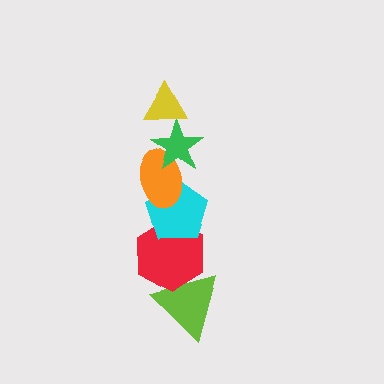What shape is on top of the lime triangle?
The red hexagon is on top of the lime triangle.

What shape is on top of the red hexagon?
The cyan pentagon is on top of the red hexagon.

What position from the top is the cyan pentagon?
The cyan pentagon is 4th from the top.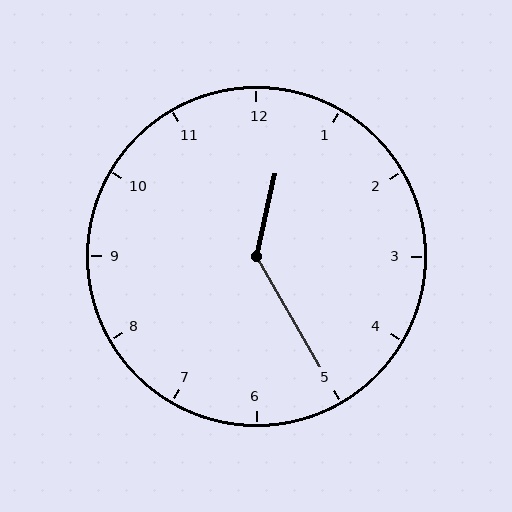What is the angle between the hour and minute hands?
Approximately 138 degrees.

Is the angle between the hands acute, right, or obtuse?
It is obtuse.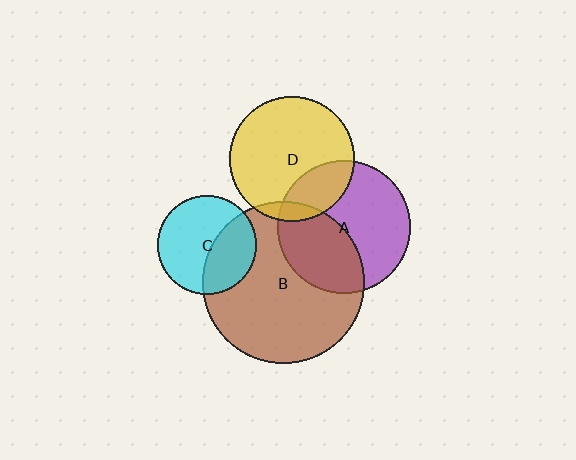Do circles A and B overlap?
Yes.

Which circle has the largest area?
Circle B (brown).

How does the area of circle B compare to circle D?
Approximately 1.7 times.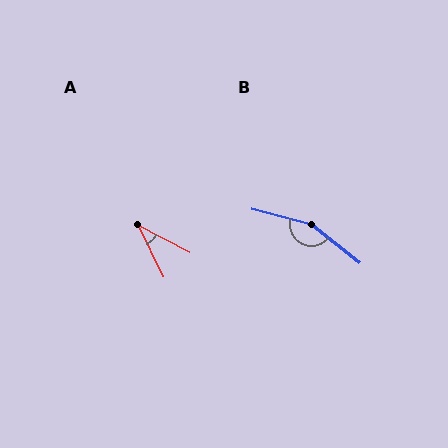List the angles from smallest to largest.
A (36°), B (156°).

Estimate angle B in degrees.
Approximately 156 degrees.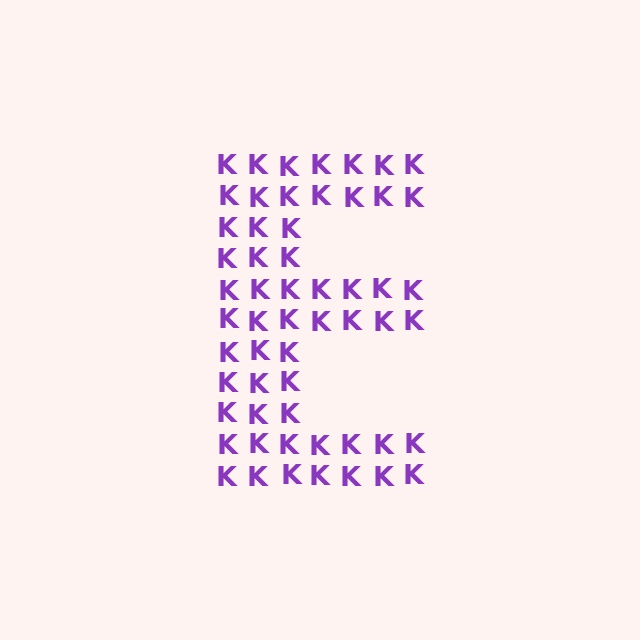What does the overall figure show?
The overall figure shows the letter E.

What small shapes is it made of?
It is made of small letter K's.